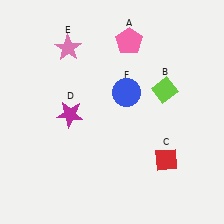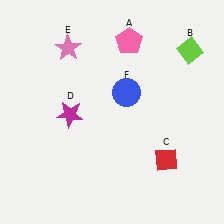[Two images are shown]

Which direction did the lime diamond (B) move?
The lime diamond (B) moved up.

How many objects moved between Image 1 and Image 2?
1 object moved between the two images.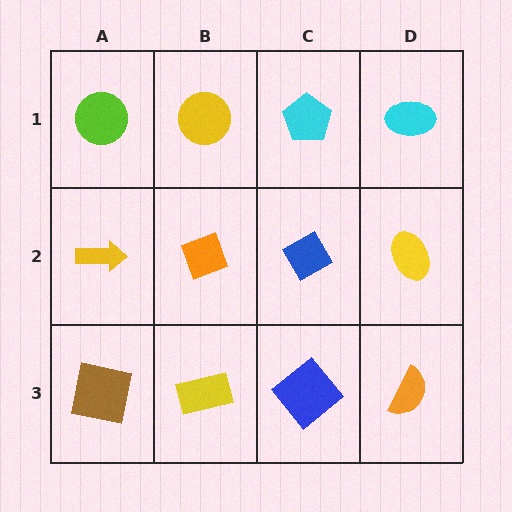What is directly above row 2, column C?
A cyan pentagon.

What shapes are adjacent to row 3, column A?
A yellow arrow (row 2, column A), a yellow rectangle (row 3, column B).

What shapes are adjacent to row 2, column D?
A cyan ellipse (row 1, column D), an orange semicircle (row 3, column D), a blue diamond (row 2, column C).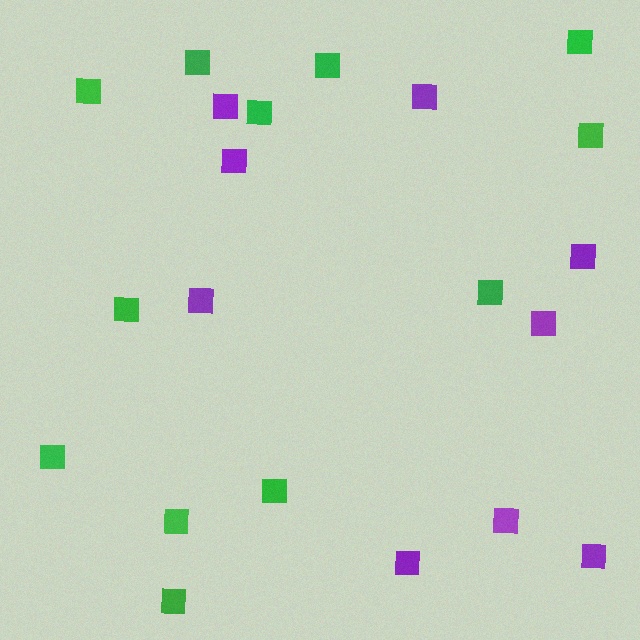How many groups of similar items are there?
There are 2 groups: one group of purple squares (9) and one group of green squares (12).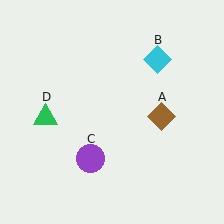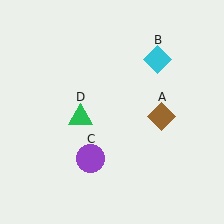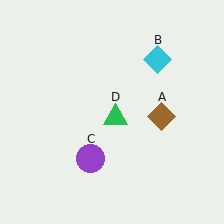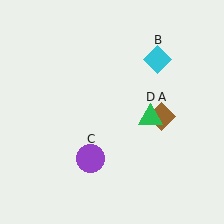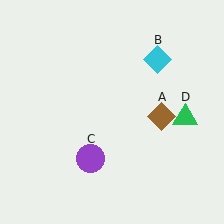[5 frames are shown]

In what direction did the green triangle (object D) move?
The green triangle (object D) moved right.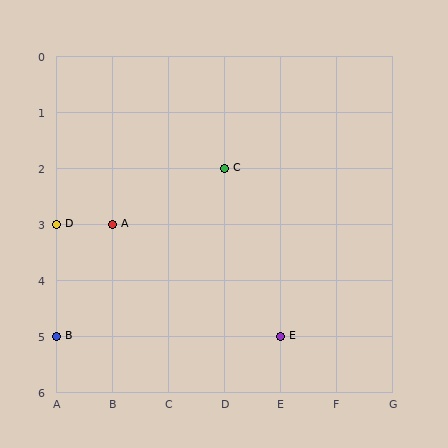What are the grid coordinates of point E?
Point E is at grid coordinates (E, 5).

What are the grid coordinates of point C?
Point C is at grid coordinates (D, 2).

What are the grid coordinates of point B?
Point B is at grid coordinates (A, 5).